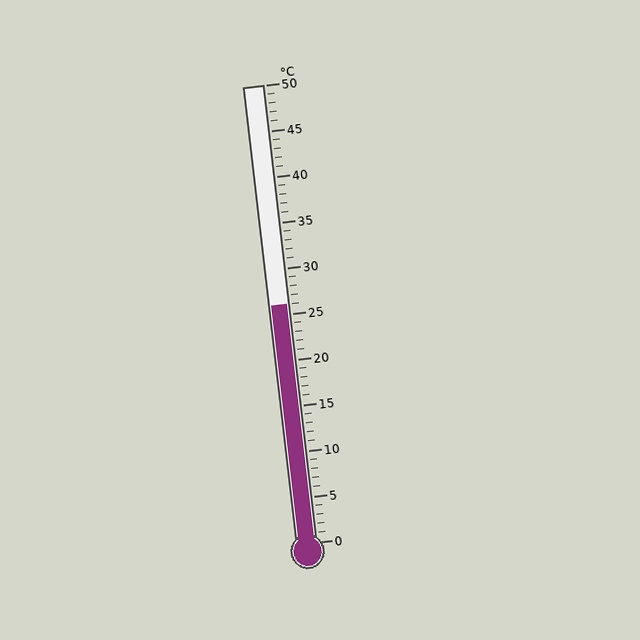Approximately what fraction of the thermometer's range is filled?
The thermometer is filled to approximately 50% of its range.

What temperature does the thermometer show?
The thermometer shows approximately 26°C.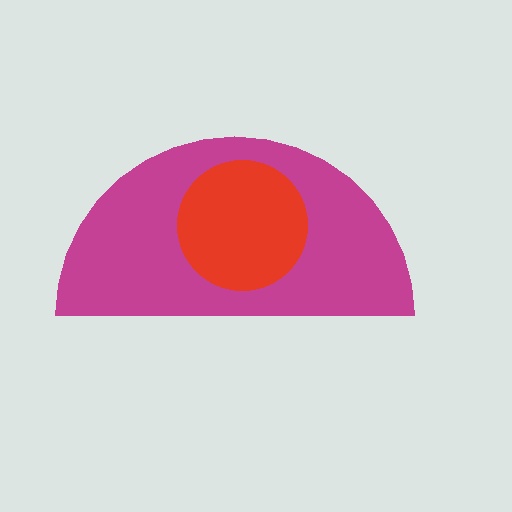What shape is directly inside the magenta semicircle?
The red circle.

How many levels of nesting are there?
2.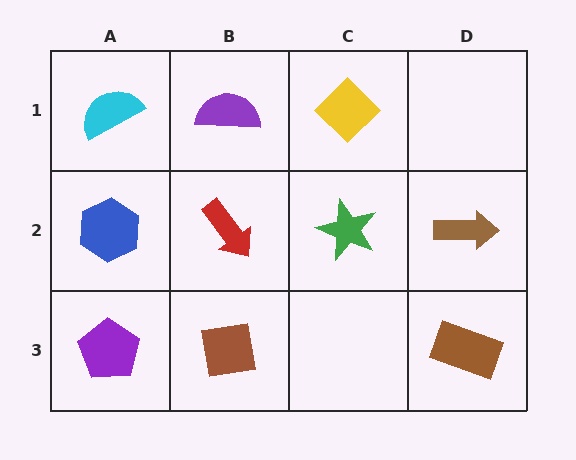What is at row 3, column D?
A brown rectangle.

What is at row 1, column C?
A yellow diamond.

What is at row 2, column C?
A green star.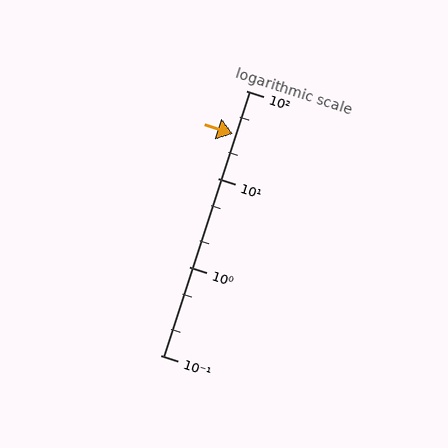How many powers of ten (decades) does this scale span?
The scale spans 3 decades, from 0.1 to 100.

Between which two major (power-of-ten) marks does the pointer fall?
The pointer is between 10 and 100.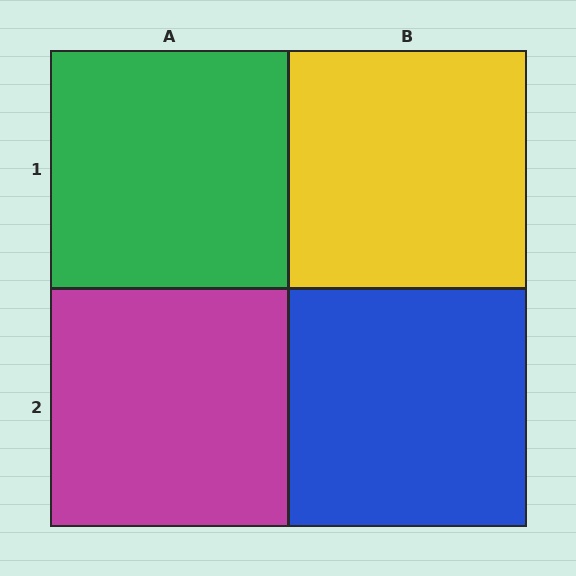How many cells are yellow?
1 cell is yellow.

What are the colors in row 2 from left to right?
Magenta, blue.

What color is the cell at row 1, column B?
Yellow.